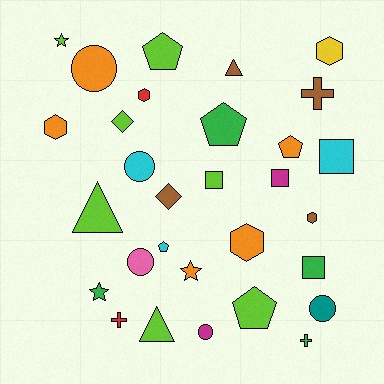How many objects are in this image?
There are 30 objects.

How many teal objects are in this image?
There is 1 teal object.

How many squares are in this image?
There are 4 squares.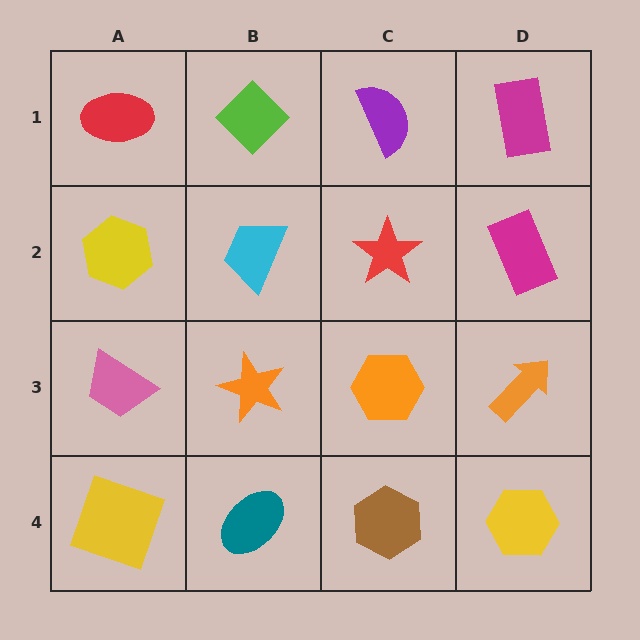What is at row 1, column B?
A lime diamond.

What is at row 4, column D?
A yellow hexagon.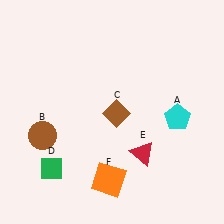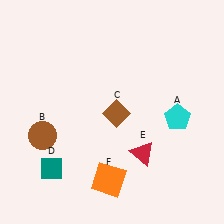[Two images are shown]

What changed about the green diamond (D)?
In Image 1, D is green. In Image 2, it changed to teal.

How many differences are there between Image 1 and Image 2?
There is 1 difference between the two images.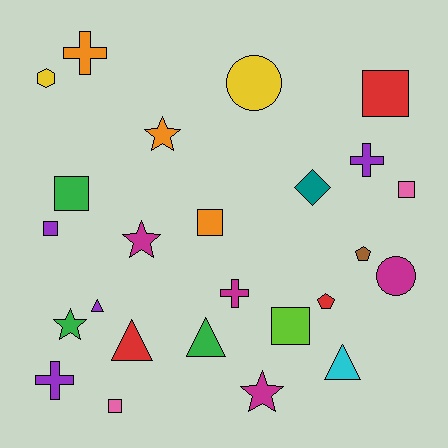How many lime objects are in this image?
There is 1 lime object.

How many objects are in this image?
There are 25 objects.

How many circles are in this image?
There are 2 circles.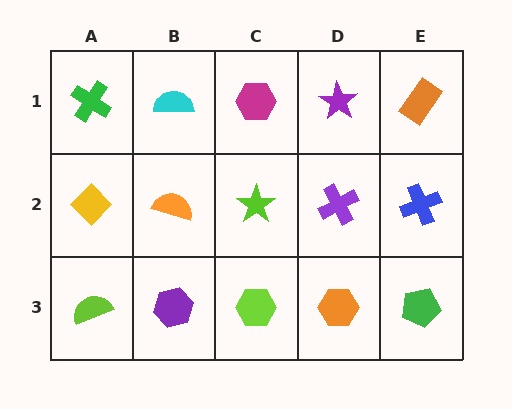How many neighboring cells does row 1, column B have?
3.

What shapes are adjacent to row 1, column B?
An orange semicircle (row 2, column B), a green cross (row 1, column A), a magenta hexagon (row 1, column C).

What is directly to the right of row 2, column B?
A lime star.